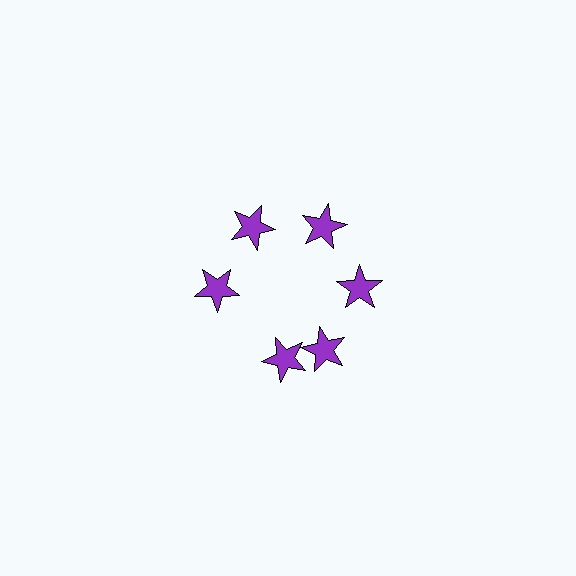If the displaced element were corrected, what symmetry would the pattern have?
It would have 6-fold rotational symmetry — the pattern would map onto itself every 60 degrees.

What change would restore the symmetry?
The symmetry would be restored by rotating it back into even spacing with its neighbors so that all 6 stars sit at equal angles and equal distance from the center.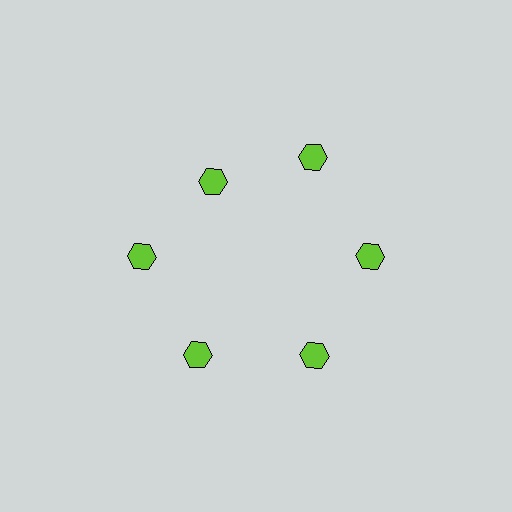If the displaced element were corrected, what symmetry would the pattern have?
It would have 6-fold rotational symmetry — the pattern would map onto itself every 60 degrees.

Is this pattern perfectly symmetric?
No. The 6 lime hexagons are arranged in a ring, but one element near the 11 o'clock position is pulled inward toward the center, breaking the 6-fold rotational symmetry.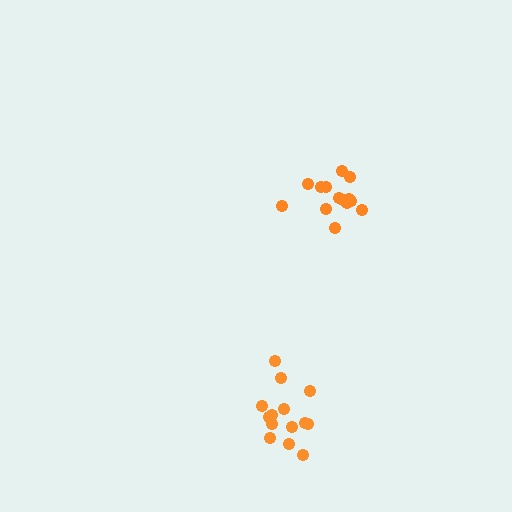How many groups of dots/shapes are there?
There are 2 groups.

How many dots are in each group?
Group 1: 14 dots, Group 2: 14 dots (28 total).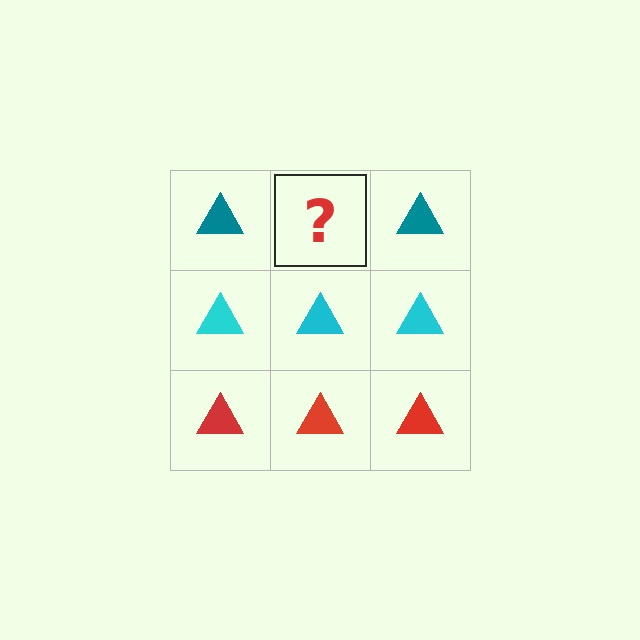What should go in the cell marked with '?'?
The missing cell should contain a teal triangle.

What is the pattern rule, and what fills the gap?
The rule is that each row has a consistent color. The gap should be filled with a teal triangle.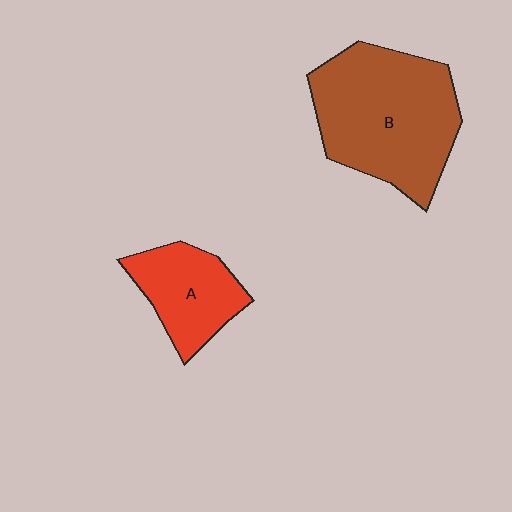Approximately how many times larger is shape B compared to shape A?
Approximately 2.0 times.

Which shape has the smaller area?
Shape A (red).